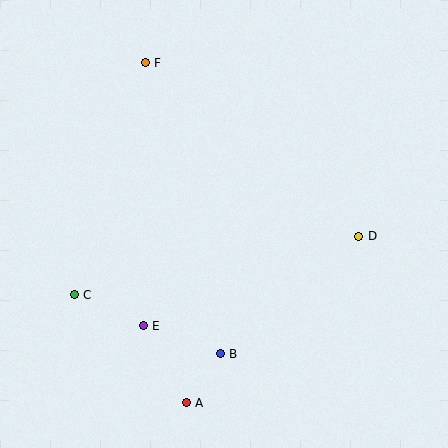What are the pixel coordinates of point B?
Point B is at (220, 354).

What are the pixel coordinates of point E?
Point E is at (143, 326).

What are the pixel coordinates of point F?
Point F is at (145, 63).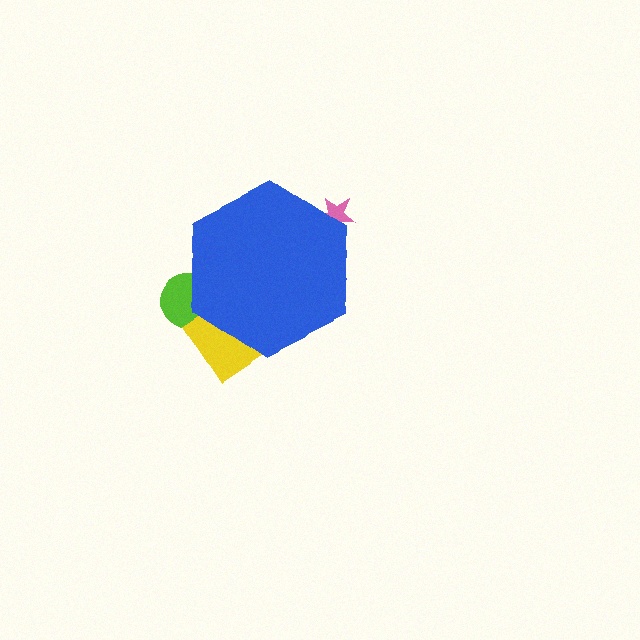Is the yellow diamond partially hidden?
Yes, the yellow diamond is partially hidden behind the blue hexagon.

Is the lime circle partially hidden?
Yes, the lime circle is partially hidden behind the blue hexagon.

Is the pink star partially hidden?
Yes, the pink star is partially hidden behind the blue hexagon.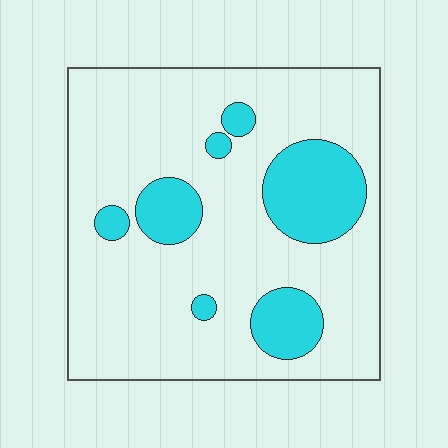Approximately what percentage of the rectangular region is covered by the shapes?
Approximately 20%.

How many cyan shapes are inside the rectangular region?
7.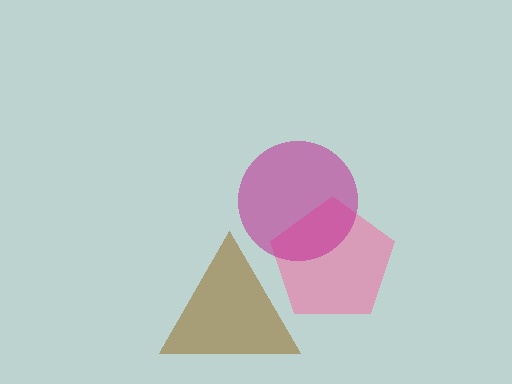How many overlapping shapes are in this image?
There are 3 overlapping shapes in the image.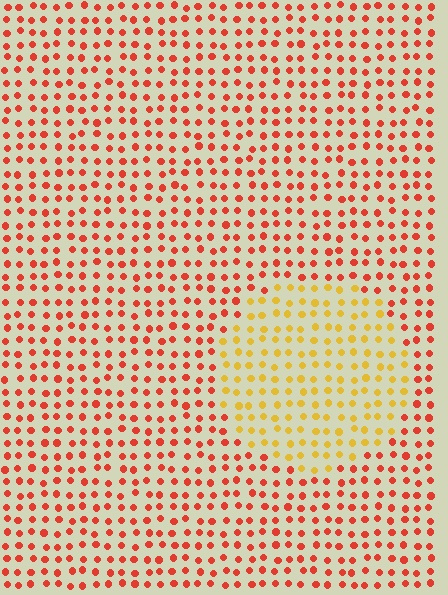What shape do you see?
I see a circle.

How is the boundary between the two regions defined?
The boundary is defined purely by a slight shift in hue (about 43 degrees). Spacing, size, and orientation are identical on both sides.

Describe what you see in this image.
The image is filled with small red elements in a uniform arrangement. A circle-shaped region is visible where the elements are tinted to a slightly different hue, forming a subtle color boundary.